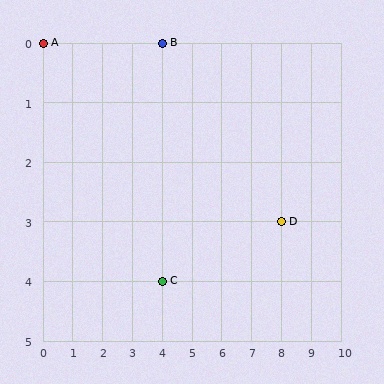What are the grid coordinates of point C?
Point C is at grid coordinates (4, 4).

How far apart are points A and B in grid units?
Points A and B are 4 columns apart.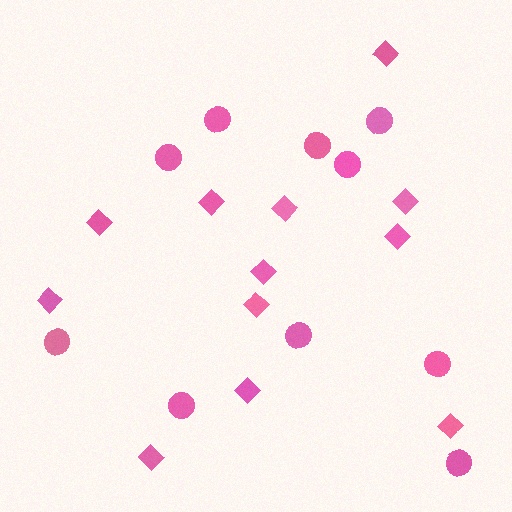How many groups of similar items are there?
There are 2 groups: one group of diamonds (12) and one group of circles (10).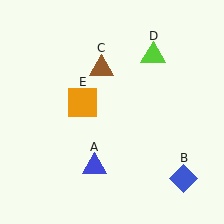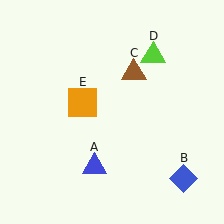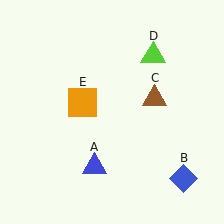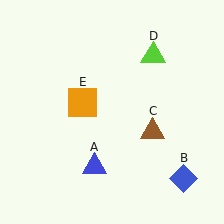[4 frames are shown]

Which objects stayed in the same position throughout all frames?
Blue triangle (object A) and blue diamond (object B) and lime triangle (object D) and orange square (object E) remained stationary.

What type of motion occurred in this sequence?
The brown triangle (object C) rotated clockwise around the center of the scene.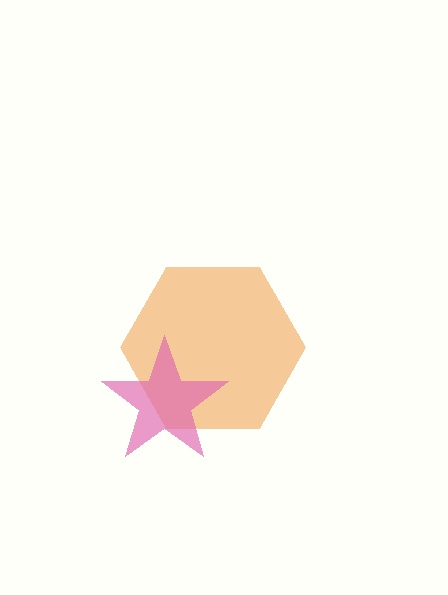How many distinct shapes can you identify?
There are 2 distinct shapes: an orange hexagon, a pink star.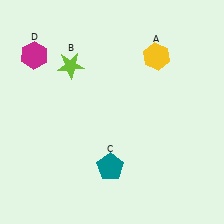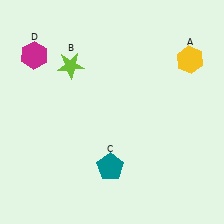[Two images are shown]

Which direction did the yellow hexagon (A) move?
The yellow hexagon (A) moved right.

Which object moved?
The yellow hexagon (A) moved right.